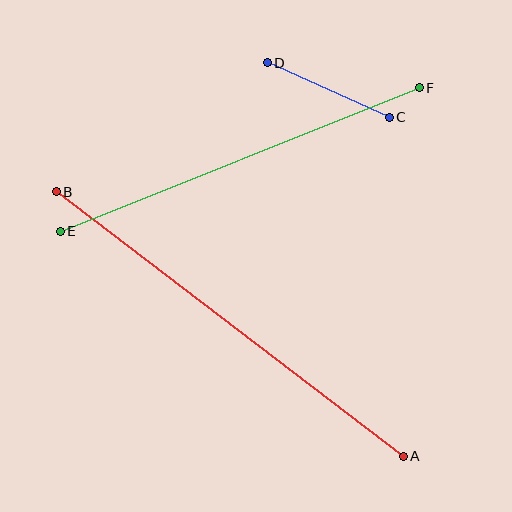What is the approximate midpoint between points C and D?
The midpoint is at approximately (328, 90) pixels.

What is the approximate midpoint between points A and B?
The midpoint is at approximately (230, 324) pixels.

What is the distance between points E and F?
The distance is approximately 387 pixels.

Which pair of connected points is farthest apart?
Points A and B are farthest apart.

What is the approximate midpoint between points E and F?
The midpoint is at approximately (240, 160) pixels.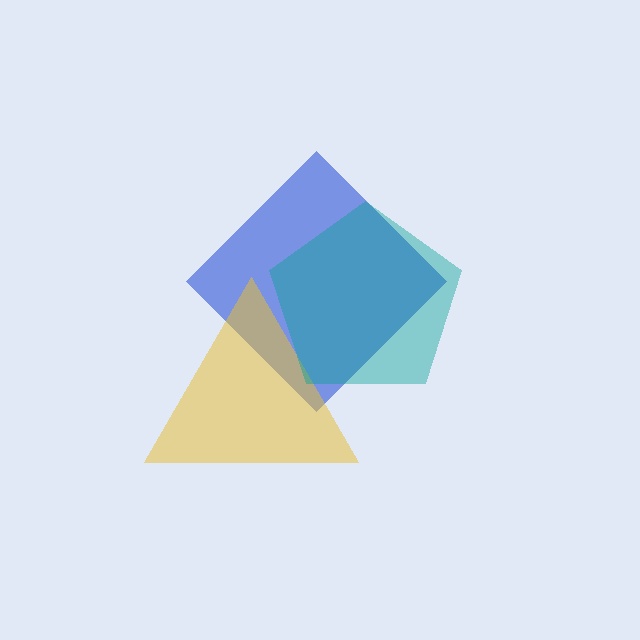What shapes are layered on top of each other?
The layered shapes are: a blue diamond, a yellow triangle, a teal pentagon.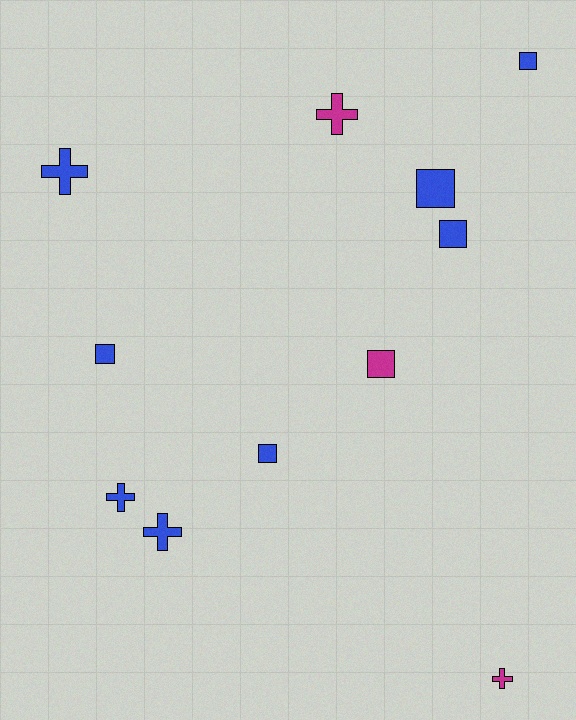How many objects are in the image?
There are 11 objects.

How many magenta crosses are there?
There are 2 magenta crosses.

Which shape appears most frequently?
Square, with 6 objects.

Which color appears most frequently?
Blue, with 8 objects.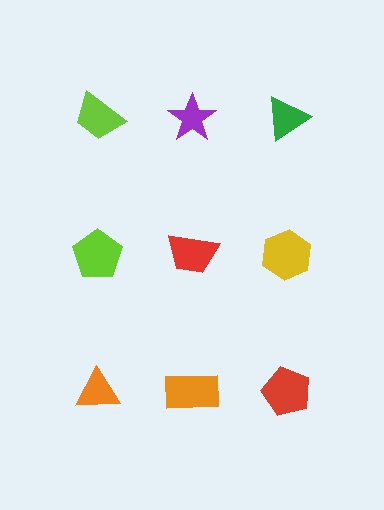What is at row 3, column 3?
A red pentagon.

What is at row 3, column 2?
An orange rectangle.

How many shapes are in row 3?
3 shapes.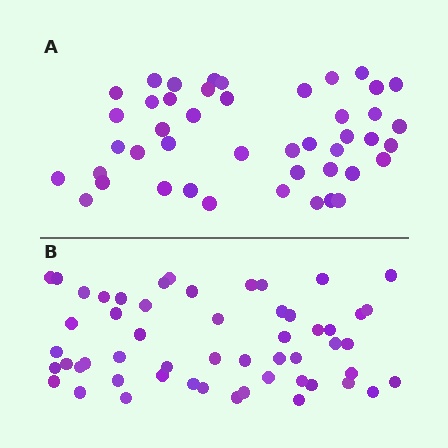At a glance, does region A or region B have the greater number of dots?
Region B (the bottom region) has more dots.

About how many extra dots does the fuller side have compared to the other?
Region B has roughly 8 or so more dots than region A.